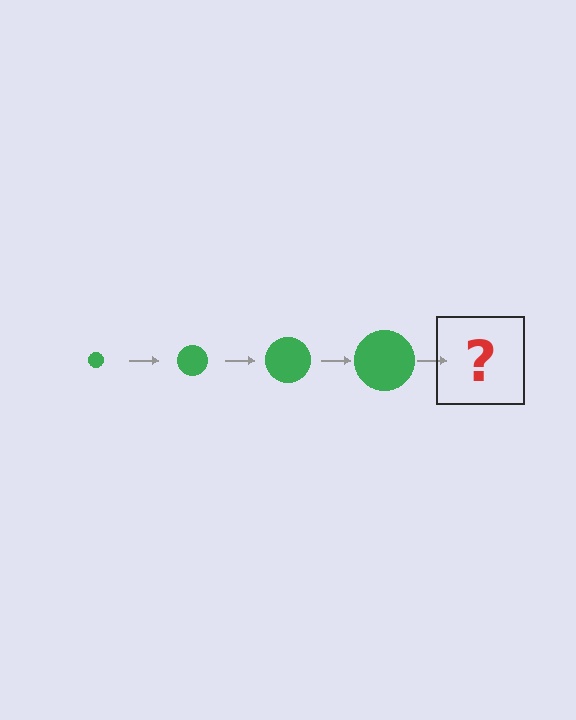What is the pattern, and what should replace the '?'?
The pattern is that the circle gets progressively larger each step. The '?' should be a green circle, larger than the previous one.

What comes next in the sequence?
The next element should be a green circle, larger than the previous one.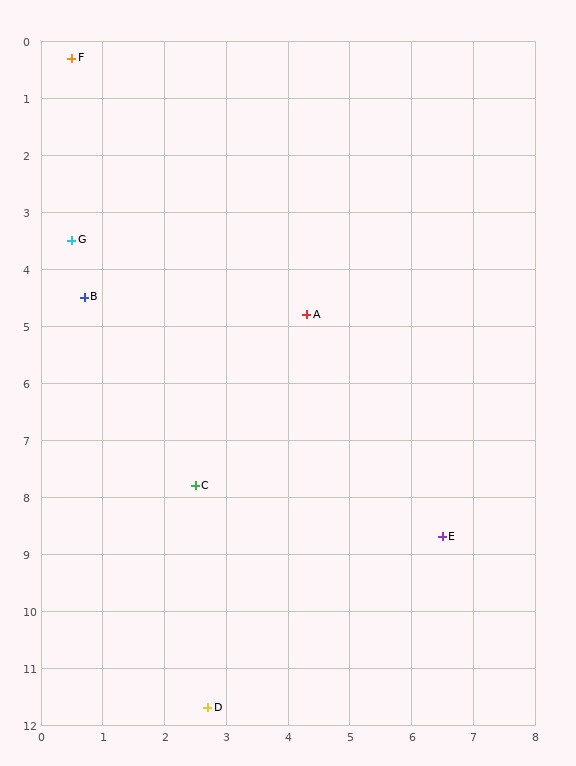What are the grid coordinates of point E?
Point E is at approximately (6.5, 8.7).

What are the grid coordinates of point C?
Point C is at approximately (2.5, 7.8).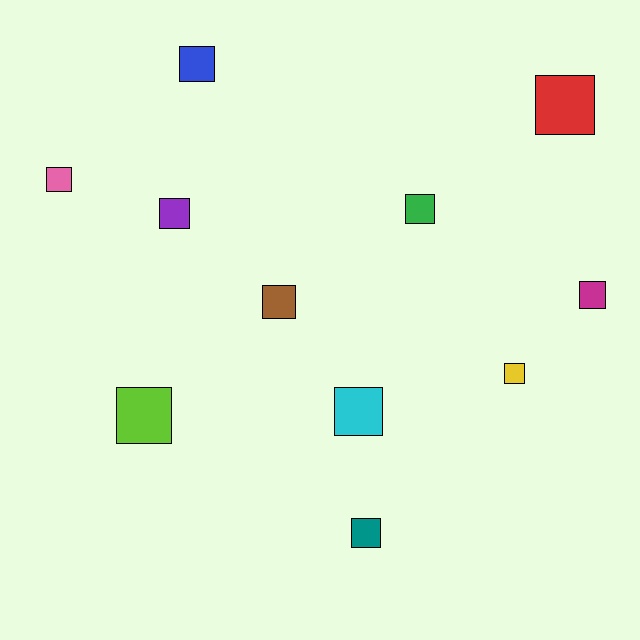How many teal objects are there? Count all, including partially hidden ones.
There is 1 teal object.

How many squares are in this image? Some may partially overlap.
There are 11 squares.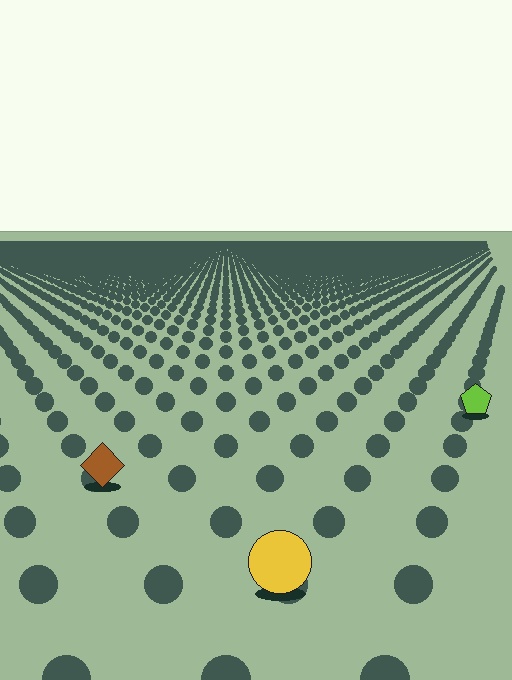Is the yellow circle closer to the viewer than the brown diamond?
Yes. The yellow circle is closer — you can tell from the texture gradient: the ground texture is coarser near it.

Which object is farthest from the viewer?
The lime pentagon is farthest from the viewer. It appears smaller and the ground texture around it is denser.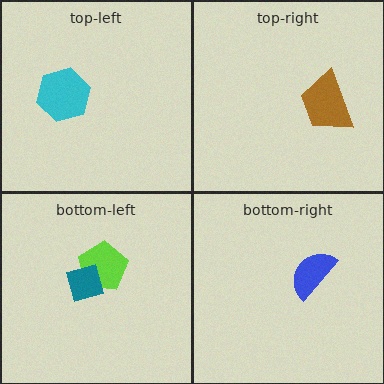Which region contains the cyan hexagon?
The top-left region.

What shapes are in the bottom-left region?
The lime pentagon, the teal diamond.